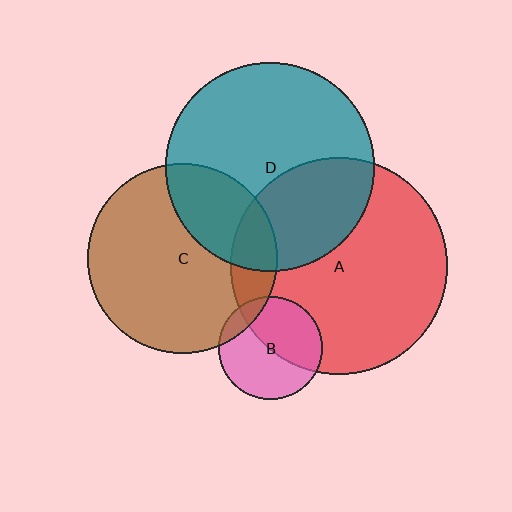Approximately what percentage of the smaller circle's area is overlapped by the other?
Approximately 15%.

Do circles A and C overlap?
Yes.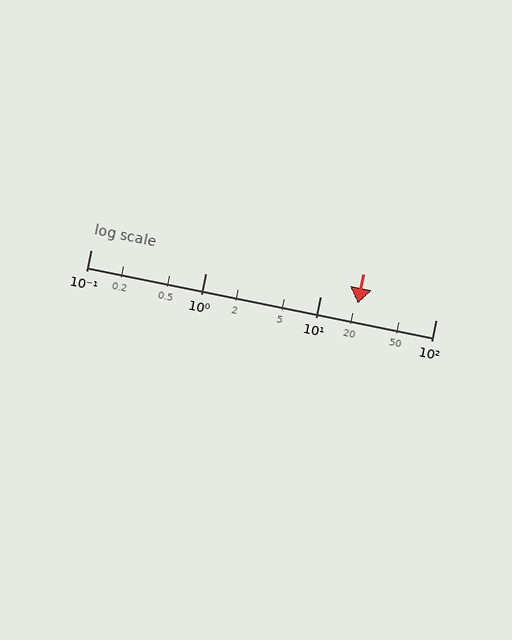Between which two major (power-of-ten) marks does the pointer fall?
The pointer is between 10 and 100.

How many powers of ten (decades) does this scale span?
The scale spans 3 decades, from 0.1 to 100.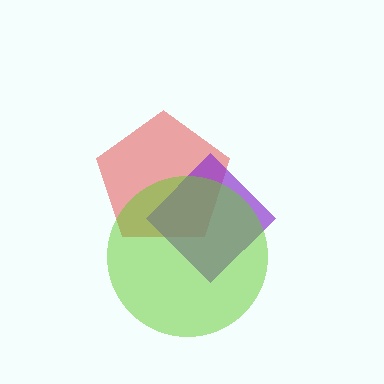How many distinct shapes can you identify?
There are 3 distinct shapes: a red pentagon, a purple diamond, a lime circle.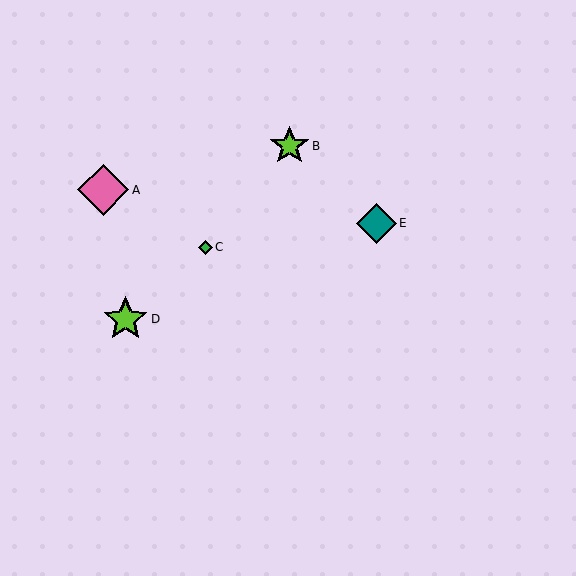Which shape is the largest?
The pink diamond (labeled A) is the largest.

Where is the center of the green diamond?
The center of the green diamond is at (205, 247).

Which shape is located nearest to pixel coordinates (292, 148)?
The lime star (labeled B) at (289, 146) is nearest to that location.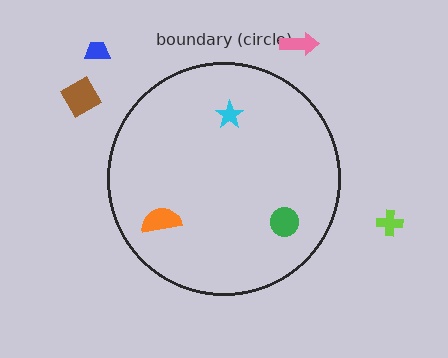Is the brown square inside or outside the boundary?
Outside.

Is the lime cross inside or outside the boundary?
Outside.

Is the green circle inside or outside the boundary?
Inside.